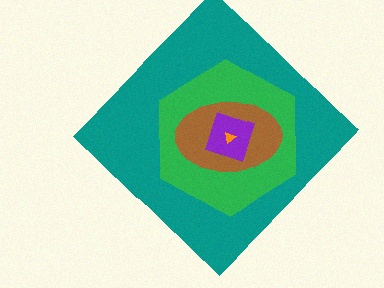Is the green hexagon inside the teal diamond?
Yes.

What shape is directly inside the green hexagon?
The brown ellipse.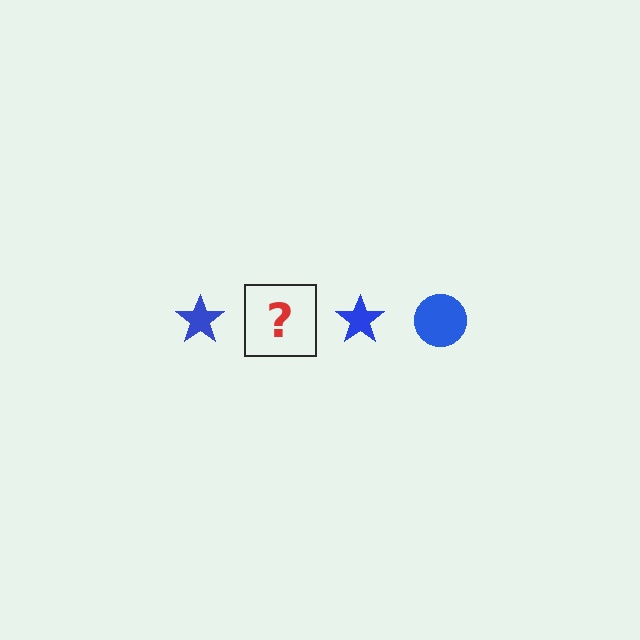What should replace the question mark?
The question mark should be replaced with a blue circle.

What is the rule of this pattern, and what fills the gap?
The rule is that the pattern cycles through star, circle shapes in blue. The gap should be filled with a blue circle.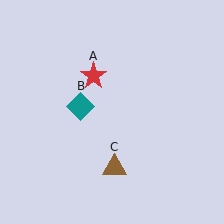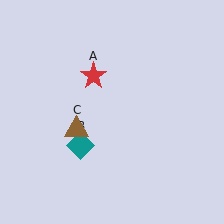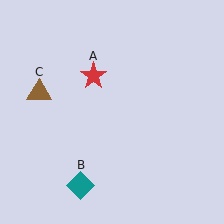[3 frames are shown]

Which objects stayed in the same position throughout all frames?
Red star (object A) remained stationary.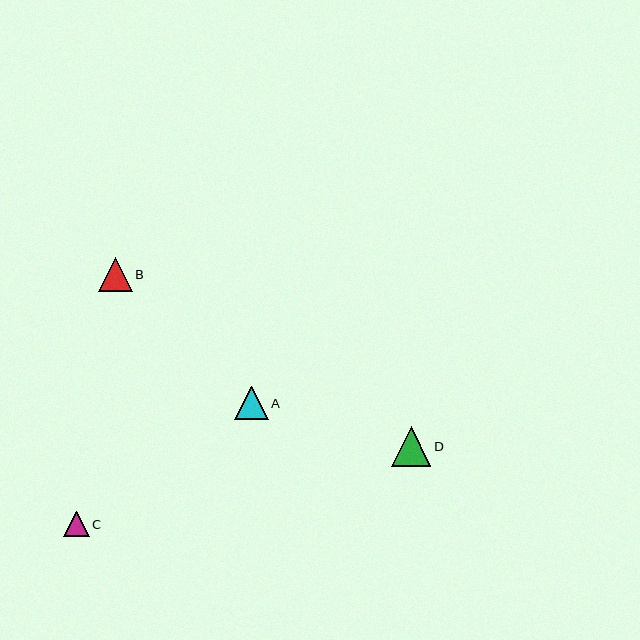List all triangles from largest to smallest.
From largest to smallest: D, B, A, C.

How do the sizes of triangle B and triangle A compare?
Triangle B and triangle A are approximately the same size.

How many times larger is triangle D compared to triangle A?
Triangle D is approximately 1.2 times the size of triangle A.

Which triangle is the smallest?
Triangle C is the smallest with a size of approximately 25 pixels.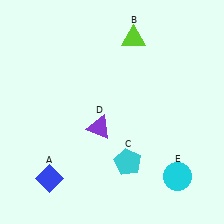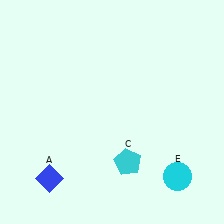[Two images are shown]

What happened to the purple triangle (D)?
The purple triangle (D) was removed in Image 2. It was in the bottom-left area of Image 1.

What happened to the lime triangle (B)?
The lime triangle (B) was removed in Image 2. It was in the top-right area of Image 1.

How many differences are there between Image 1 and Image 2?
There are 2 differences between the two images.